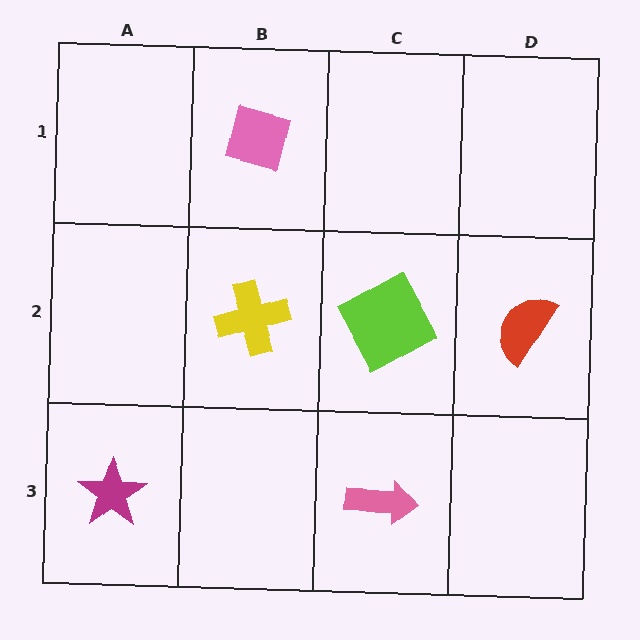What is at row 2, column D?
A red semicircle.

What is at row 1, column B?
A pink square.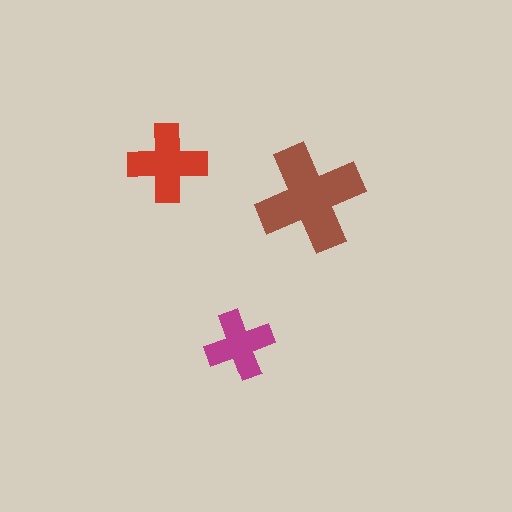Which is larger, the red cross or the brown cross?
The brown one.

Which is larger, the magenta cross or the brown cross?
The brown one.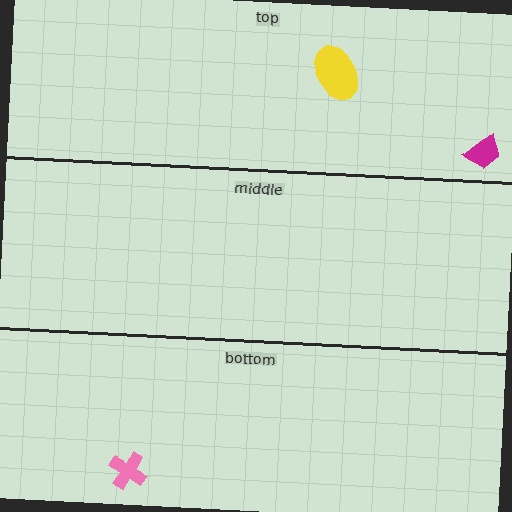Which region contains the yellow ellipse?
The top region.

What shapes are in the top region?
The yellow ellipse, the magenta trapezoid.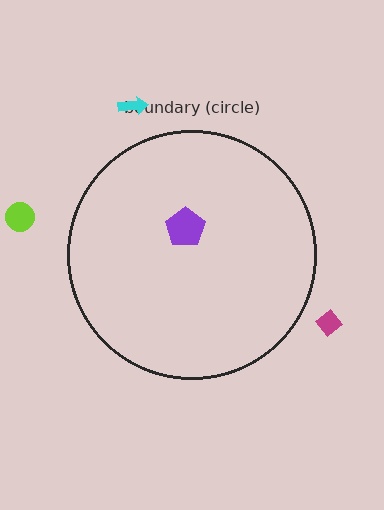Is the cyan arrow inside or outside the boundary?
Outside.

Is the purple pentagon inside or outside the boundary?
Inside.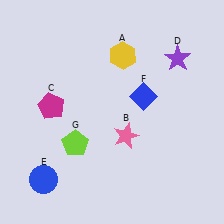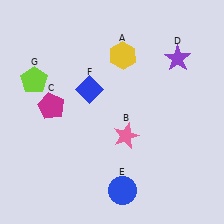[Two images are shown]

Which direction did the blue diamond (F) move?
The blue diamond (F) moved left.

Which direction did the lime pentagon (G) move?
The lime pentagon (G) moved up.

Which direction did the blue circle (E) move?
The blue circle (E) moved right.